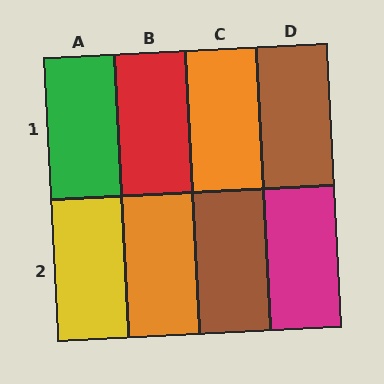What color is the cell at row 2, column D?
Magenta.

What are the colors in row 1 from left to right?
Green, red, orange, brown.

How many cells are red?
1 cell is red.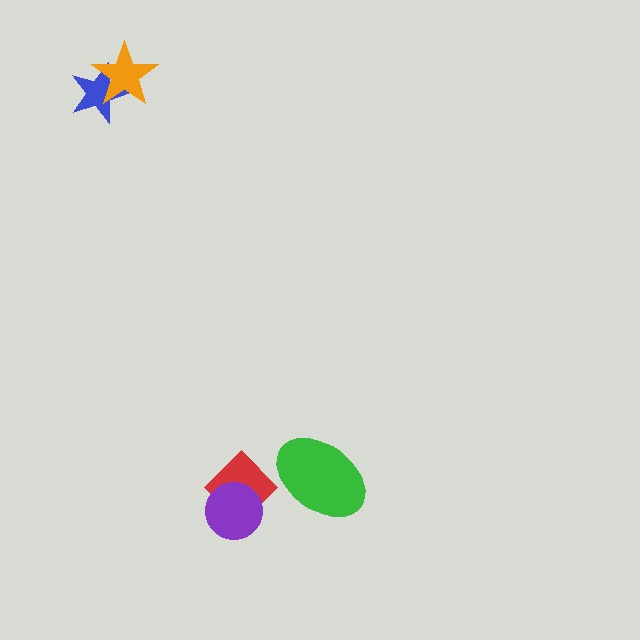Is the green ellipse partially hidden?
No, no other shape covers it.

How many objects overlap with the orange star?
1 object overlaps with the orange star.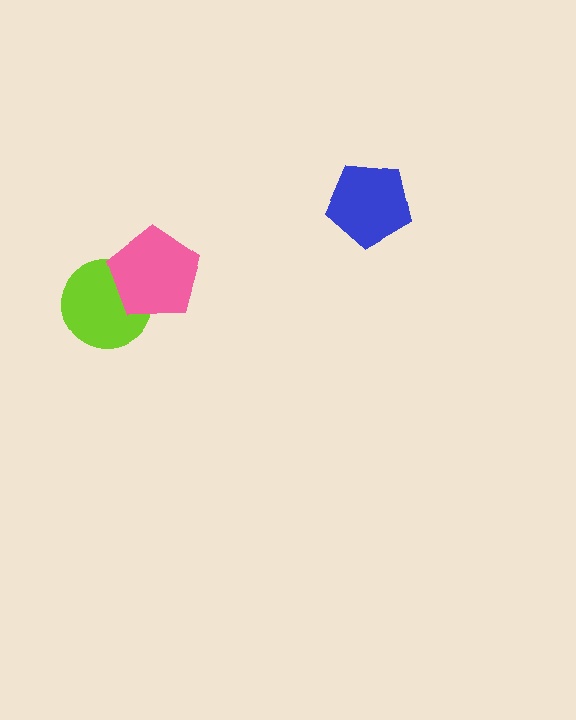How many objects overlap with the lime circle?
1 object overlaps with the lime circle.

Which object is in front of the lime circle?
The pink pentagon is in front of the lime circle.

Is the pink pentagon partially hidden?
No, no other shape covers it.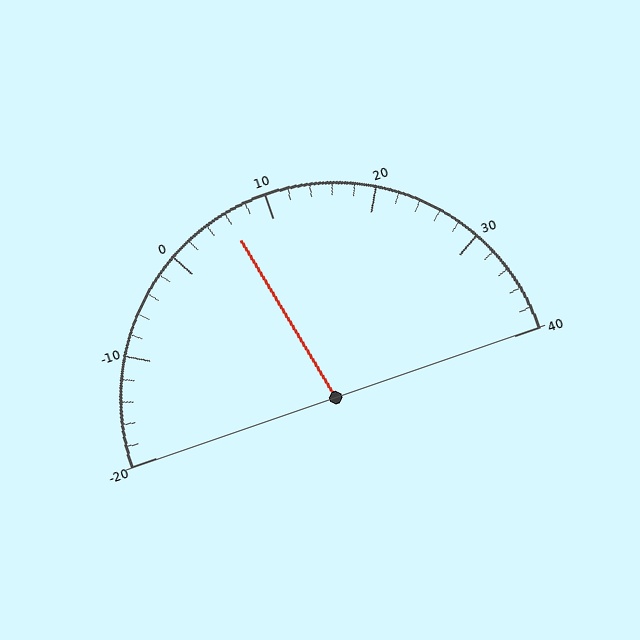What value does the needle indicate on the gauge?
The needle indicates approximately 6.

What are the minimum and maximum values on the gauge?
The gauge ranges from -20 to 40.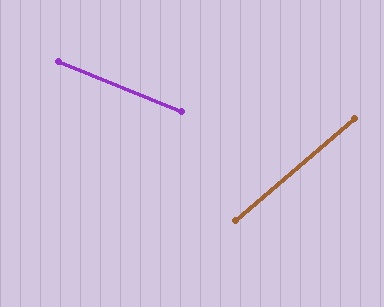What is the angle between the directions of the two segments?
Approximately 63 degrees.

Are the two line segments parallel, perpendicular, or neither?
Neither parallel nor perpendicular — they differ by about 63°.